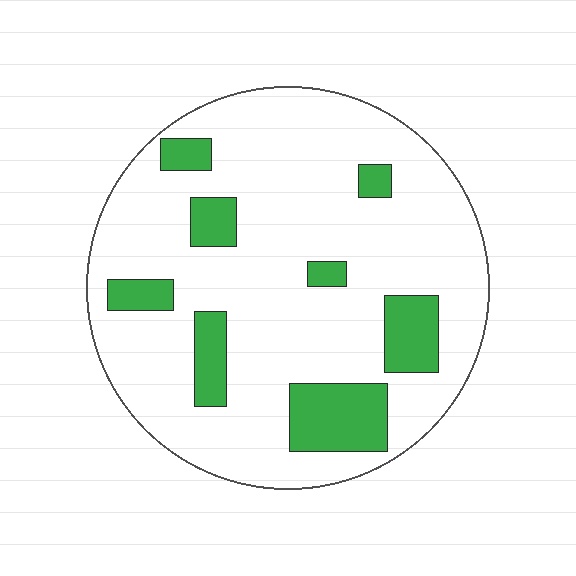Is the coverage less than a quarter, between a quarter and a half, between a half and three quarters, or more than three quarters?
Less than a quarter.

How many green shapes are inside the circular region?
8.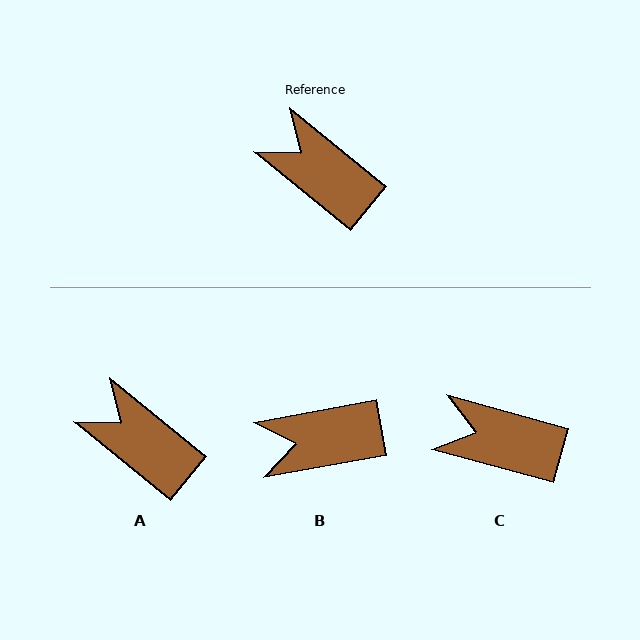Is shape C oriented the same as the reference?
No, it is off by about 24 degrees.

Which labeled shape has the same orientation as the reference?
A.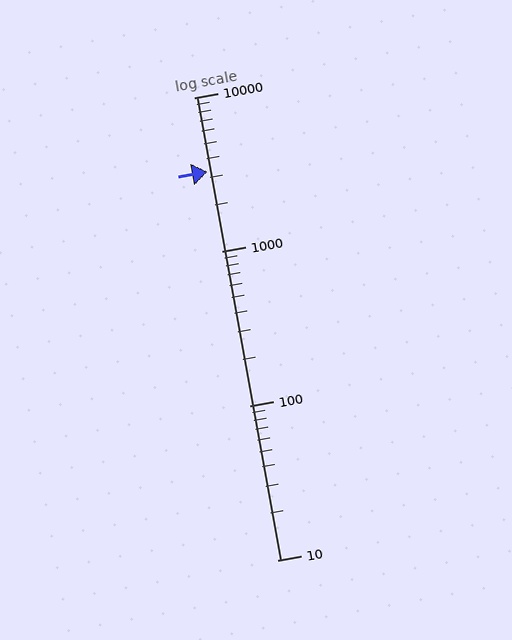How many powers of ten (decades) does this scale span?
The scale spans 3 decades, from 10 to 10000.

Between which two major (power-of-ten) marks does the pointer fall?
The pointer is between 1000 and 10000.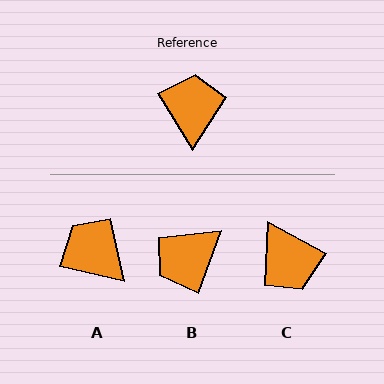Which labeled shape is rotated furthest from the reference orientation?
C, about 150 degrees away.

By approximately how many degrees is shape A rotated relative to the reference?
Approximately 46 degrees counter-clockwise.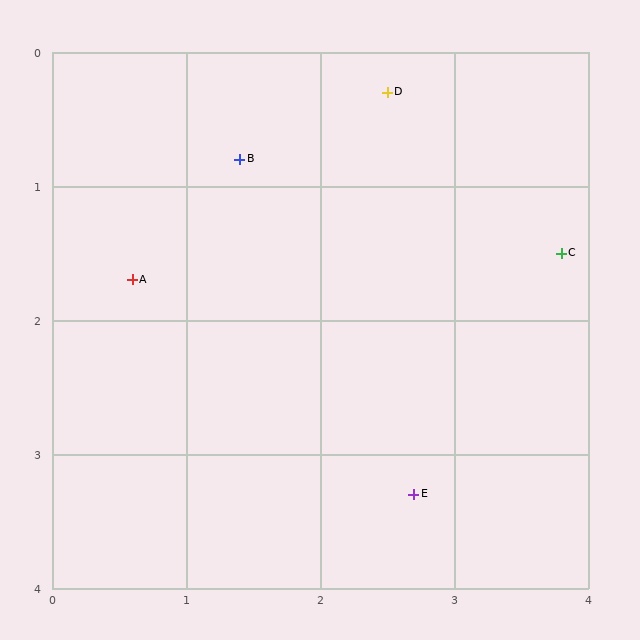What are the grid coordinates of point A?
Point A is at approximately (0.6, 1.7).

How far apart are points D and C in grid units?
Points D and C are about 1.8 grid units apart.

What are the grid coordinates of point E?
Point E is at approximately (2.7, 3.3).